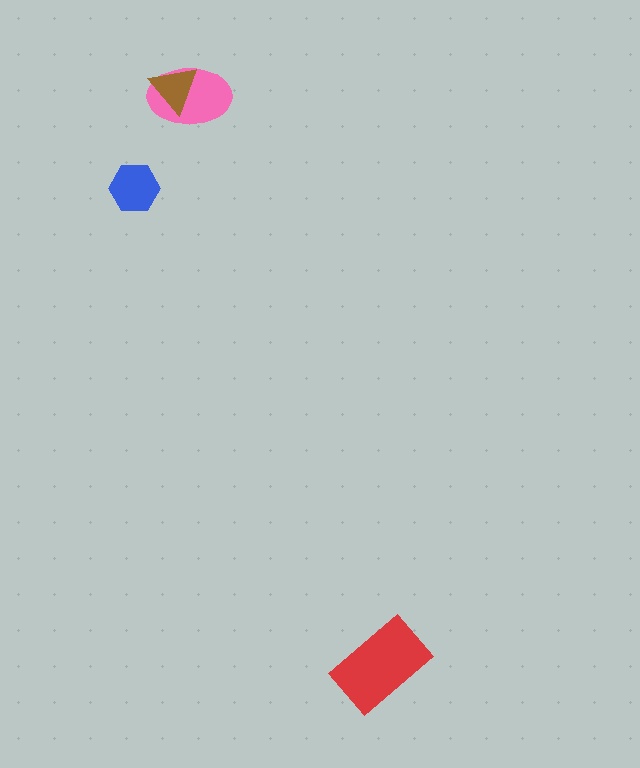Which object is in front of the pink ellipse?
The brown triangle is in front of the pink ellipse.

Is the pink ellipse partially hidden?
Yes, it is partially covered by another shape.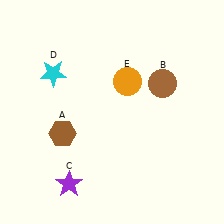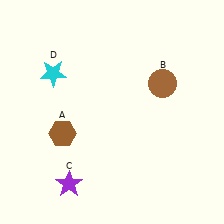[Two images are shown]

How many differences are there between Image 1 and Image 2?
There is 1 difference between the two images.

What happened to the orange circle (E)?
The orange circle (E) was removed in Image 2. It was in the top-right area of Image 1.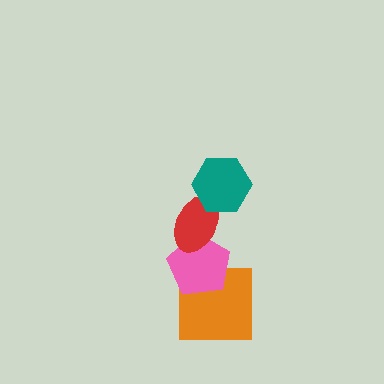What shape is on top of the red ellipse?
The teal hexagon is on top of the red ellipse.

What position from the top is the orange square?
The orange square is 4th from the top.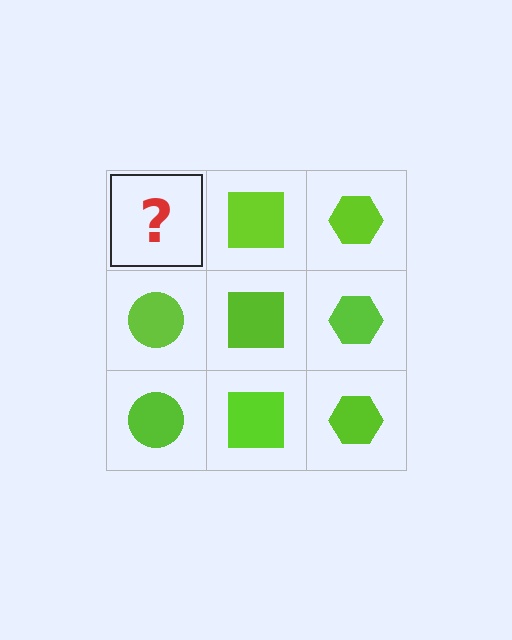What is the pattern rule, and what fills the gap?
The rule is that each column has a consistent shape. The gap should be filled with a lime circle.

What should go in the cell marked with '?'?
The missing cell should contain a lime circle.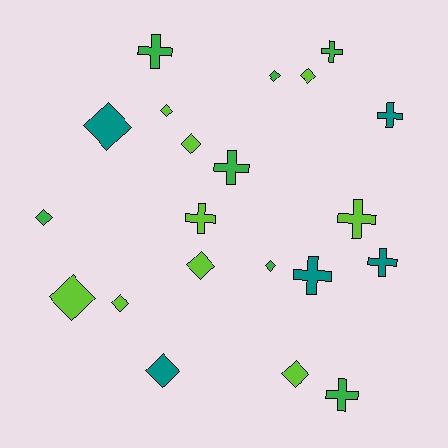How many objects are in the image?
There are 21 objects.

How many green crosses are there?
There are 4 green crosses.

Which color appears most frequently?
Lime, with 9 objects.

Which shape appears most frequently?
Diamond, with 12 objects.